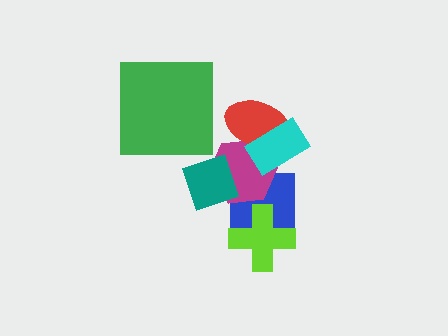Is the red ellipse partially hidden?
Yes, it is partially covered by another shape.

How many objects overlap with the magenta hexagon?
4 objects overlap with the magenta hexagon.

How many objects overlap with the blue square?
2 objects overlap with the blue square.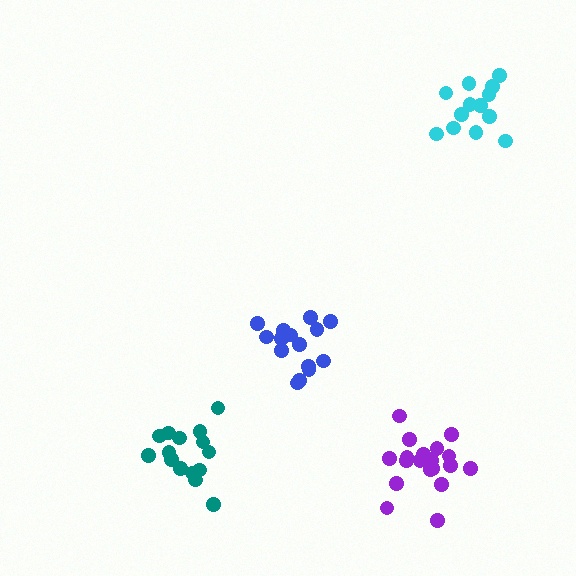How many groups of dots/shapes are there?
There are 4 groups.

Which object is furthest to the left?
The teal cluster is leftmost.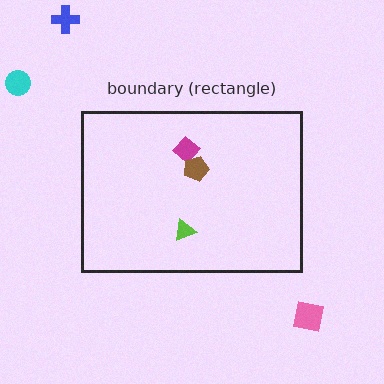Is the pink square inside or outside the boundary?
Outside.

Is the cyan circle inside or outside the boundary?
Outside.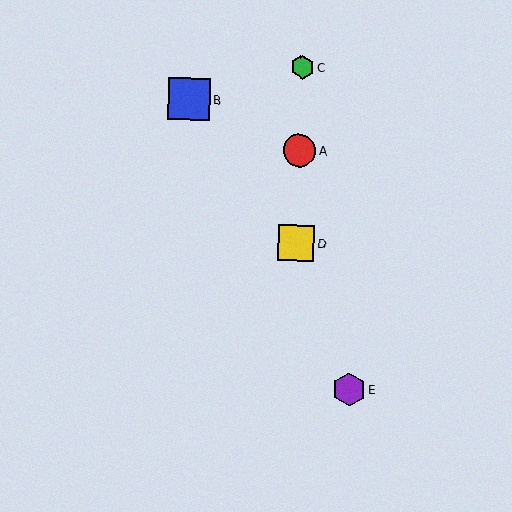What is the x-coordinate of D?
Object D is at x≈296.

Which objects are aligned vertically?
Objects A, C, D are aligned vertically.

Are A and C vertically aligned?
Yes, both are at x≈299.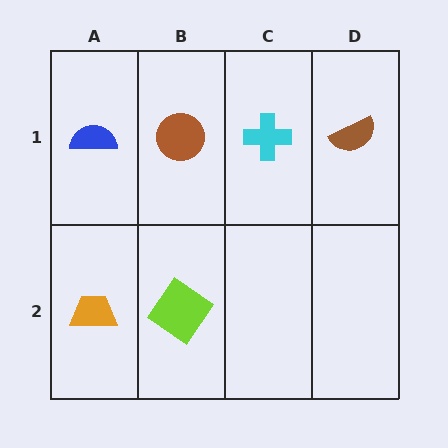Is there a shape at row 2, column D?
No, that cell is empty.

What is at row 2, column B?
A lime diamond.